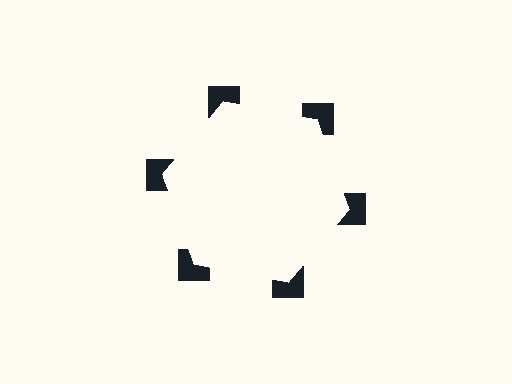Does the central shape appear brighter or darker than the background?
It typically appears slightly brighter than the background, even though no actual brightness change is drawn.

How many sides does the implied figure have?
6 sides.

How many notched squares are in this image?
There are 6 — one at each vertex of the illusory hexagon.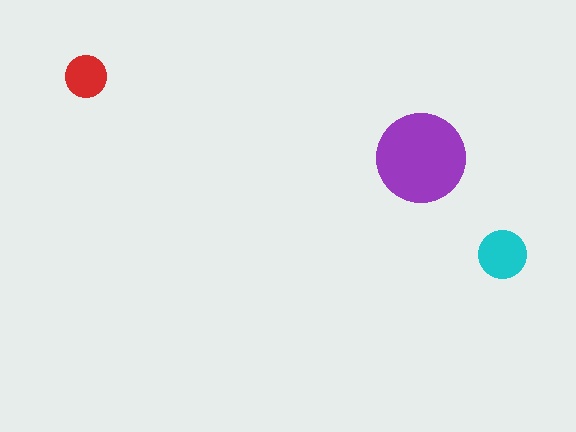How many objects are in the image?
There are 3 objects in the image.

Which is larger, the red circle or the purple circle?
The purple one.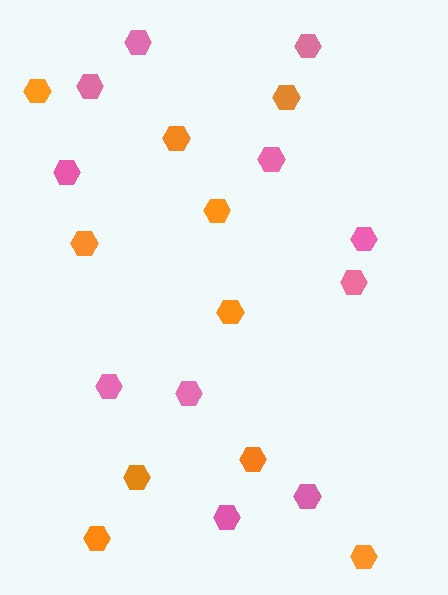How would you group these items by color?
There are 2 groups: one group of orange hexagons (10) and one group of pink hexagons (11).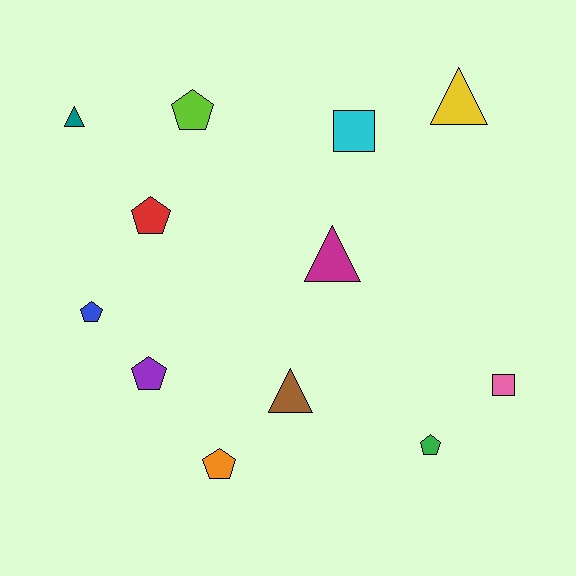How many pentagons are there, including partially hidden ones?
There are 6 pentagons.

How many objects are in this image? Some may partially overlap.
There are 12 objects.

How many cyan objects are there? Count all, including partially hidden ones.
There is 1 cyan object.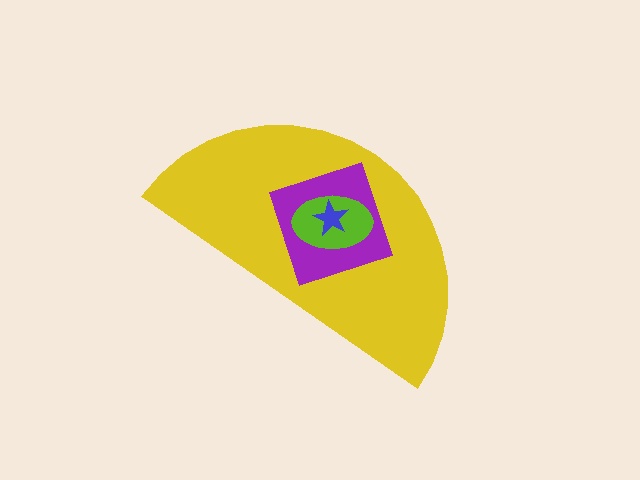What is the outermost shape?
The yellow semicircle.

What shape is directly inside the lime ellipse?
The blue star.